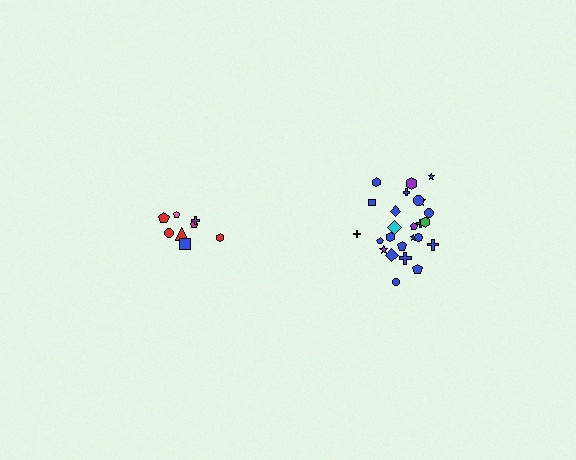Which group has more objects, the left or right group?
The right group.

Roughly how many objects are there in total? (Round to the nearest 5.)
Roughly 35 objects in total.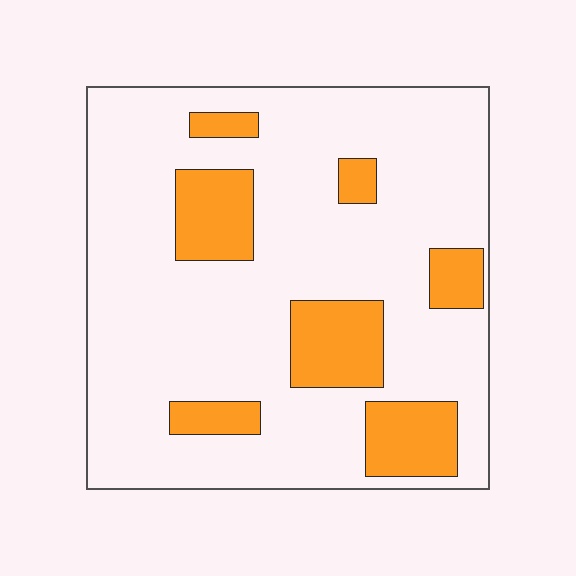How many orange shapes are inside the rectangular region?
7.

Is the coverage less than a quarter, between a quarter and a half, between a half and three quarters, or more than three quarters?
Less than a quarter.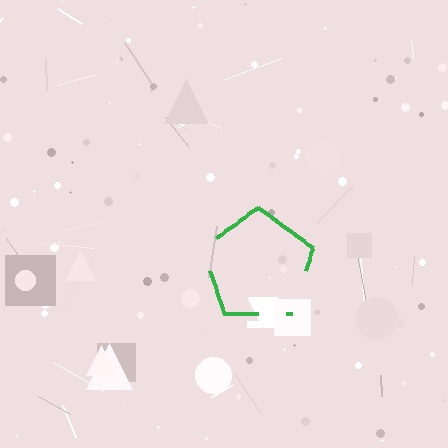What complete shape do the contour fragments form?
The contour fragments form a pentagon.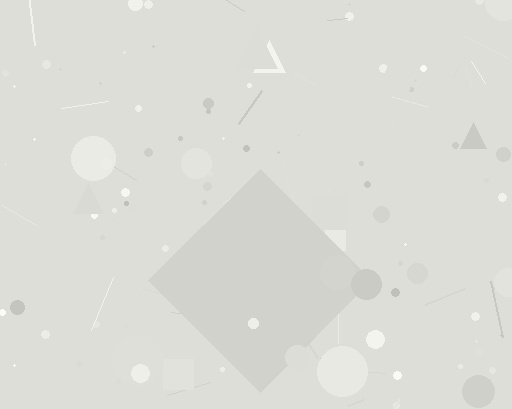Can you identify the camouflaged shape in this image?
The camouflaged shape is a diamond.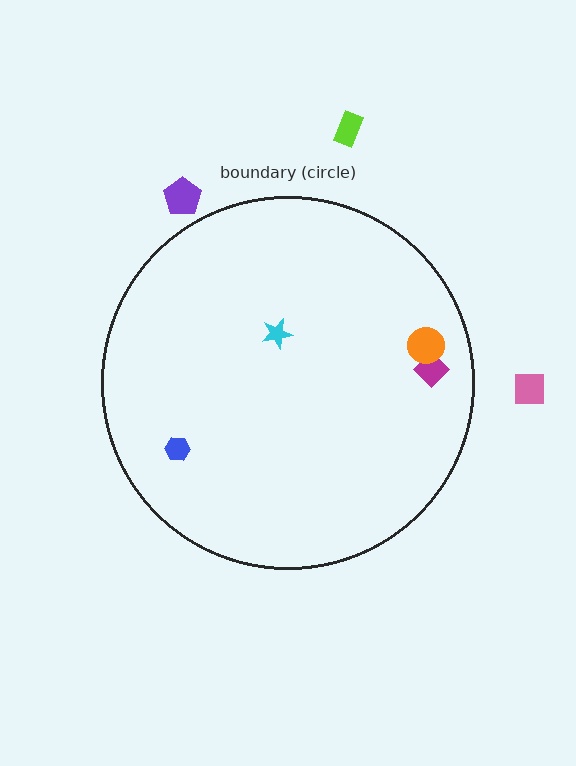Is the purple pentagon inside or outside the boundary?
Outside.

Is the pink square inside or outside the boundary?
Outside.